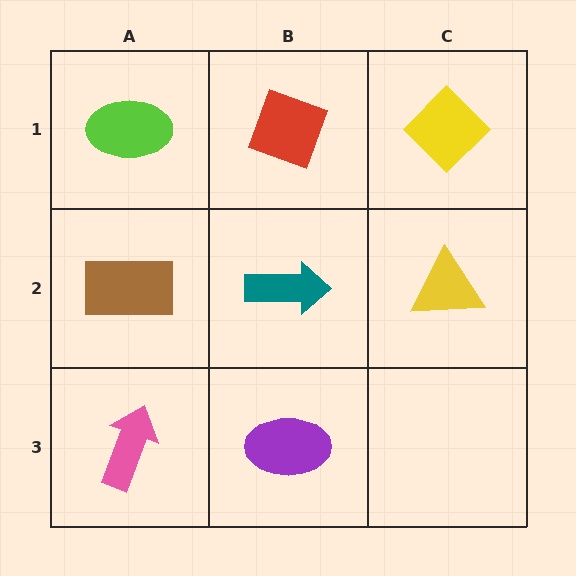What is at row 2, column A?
A brown rectangle.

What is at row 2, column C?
A yellow triangle.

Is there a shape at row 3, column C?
No, that cell is empty.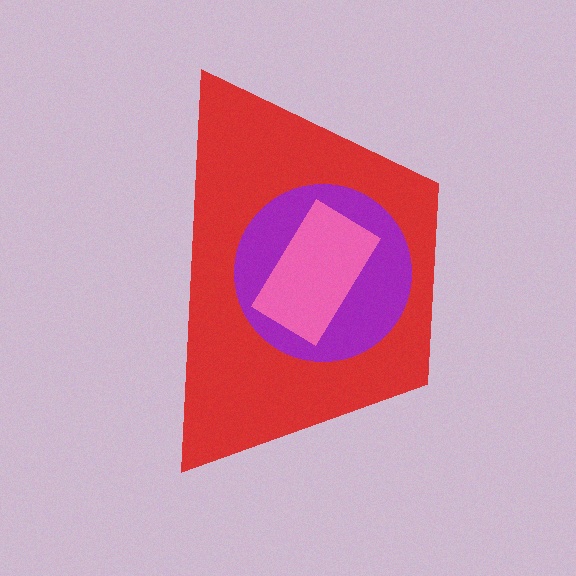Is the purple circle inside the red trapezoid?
Yes.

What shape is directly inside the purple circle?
The pink rectangle.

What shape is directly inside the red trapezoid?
The purple circle.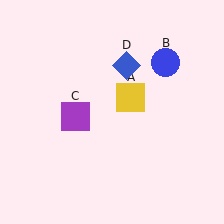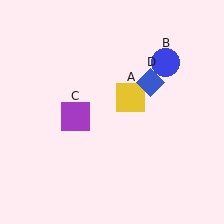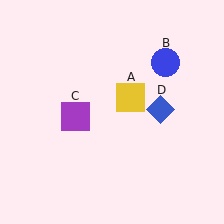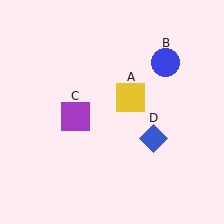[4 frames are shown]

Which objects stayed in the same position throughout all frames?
Yellow square (object A) and blue circle (object B) and purple square (object C) remained stationary.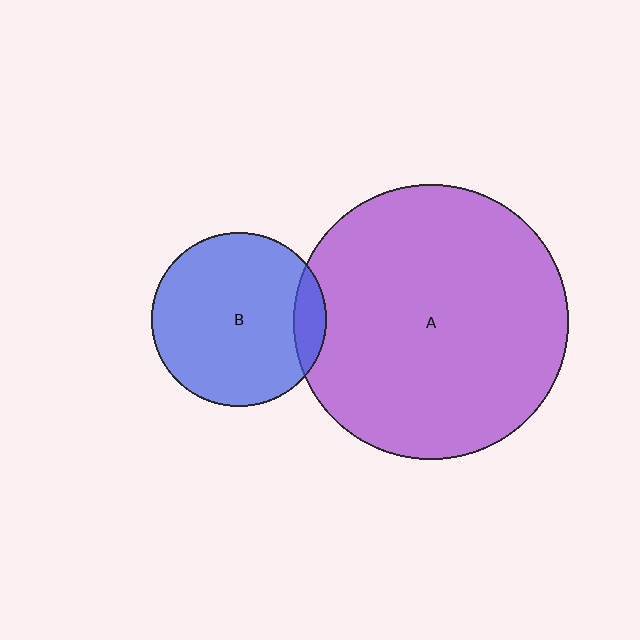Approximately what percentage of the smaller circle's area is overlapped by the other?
Approximately 10%.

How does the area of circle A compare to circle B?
Approximately 2.5 times.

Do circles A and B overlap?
Yes.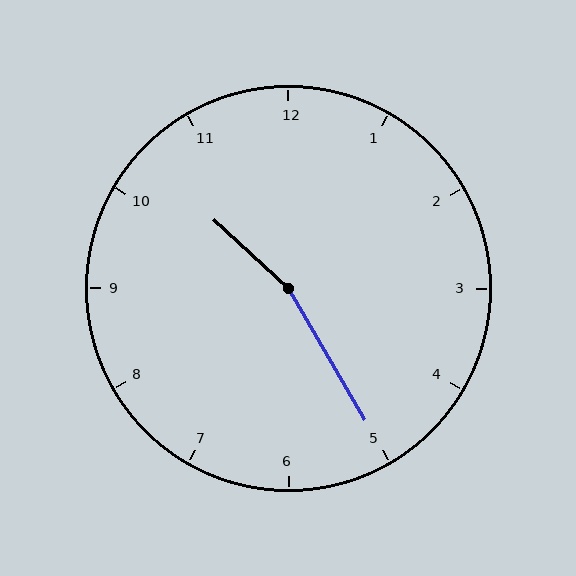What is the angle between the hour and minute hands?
Approximately 162 degrees.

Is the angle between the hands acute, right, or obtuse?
It is obtuse.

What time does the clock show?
10:25.